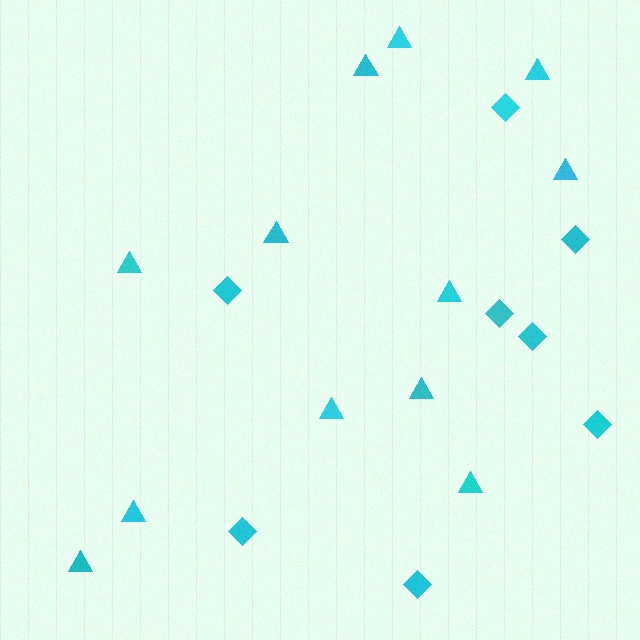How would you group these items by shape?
There are 2 groups: one group of triangles (12) and one group of diamonds (8).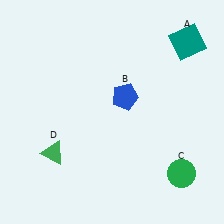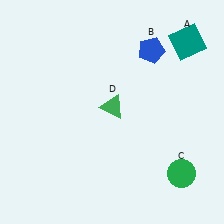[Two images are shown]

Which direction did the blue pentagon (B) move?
The blue pentagon (B) moved up.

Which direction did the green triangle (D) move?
The green triangle (D) moved right.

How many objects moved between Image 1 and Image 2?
2 objects moved between the two images.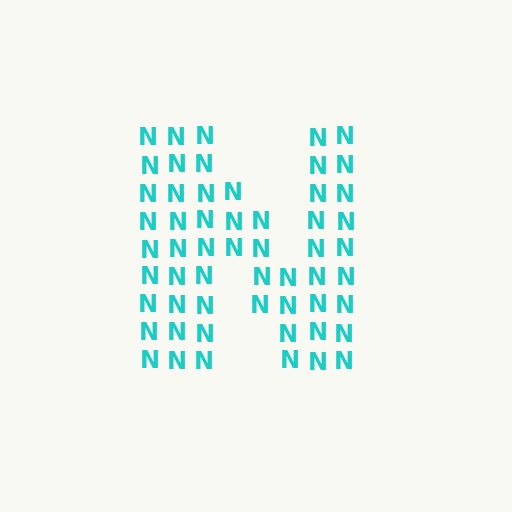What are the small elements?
The small elements are letter N's.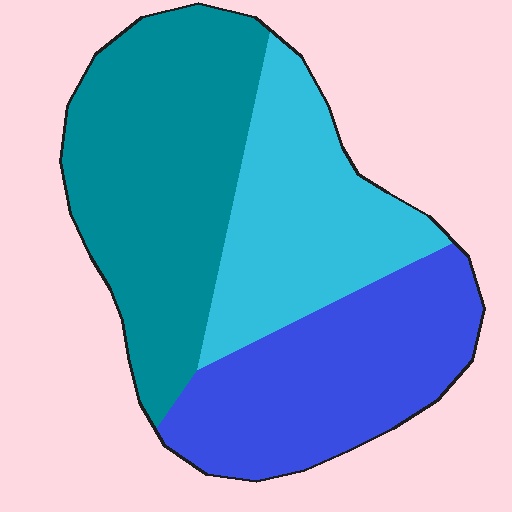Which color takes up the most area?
Teal, at roughly 40%.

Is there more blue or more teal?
Teal.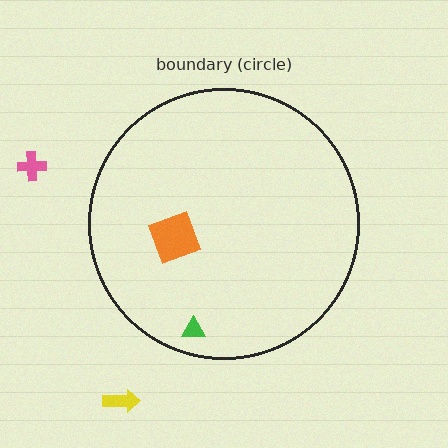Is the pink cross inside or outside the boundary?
Outside.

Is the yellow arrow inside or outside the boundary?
Outside.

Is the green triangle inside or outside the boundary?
Inside.